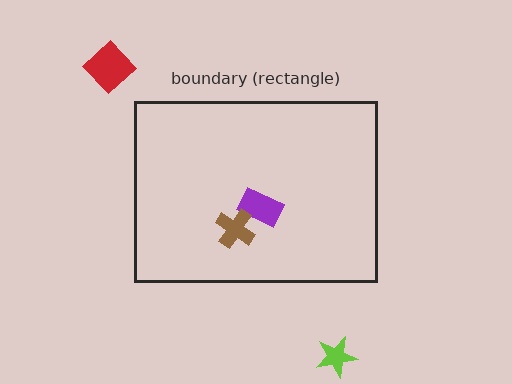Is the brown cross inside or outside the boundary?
Inside.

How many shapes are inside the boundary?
2 inside, 2 outside.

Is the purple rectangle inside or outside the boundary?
Inside.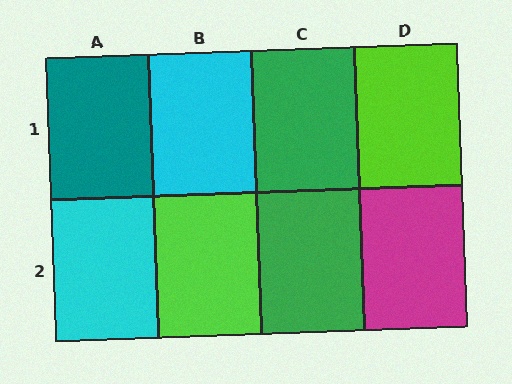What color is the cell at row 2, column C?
Green.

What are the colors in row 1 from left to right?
Teal, cyan, green, lime.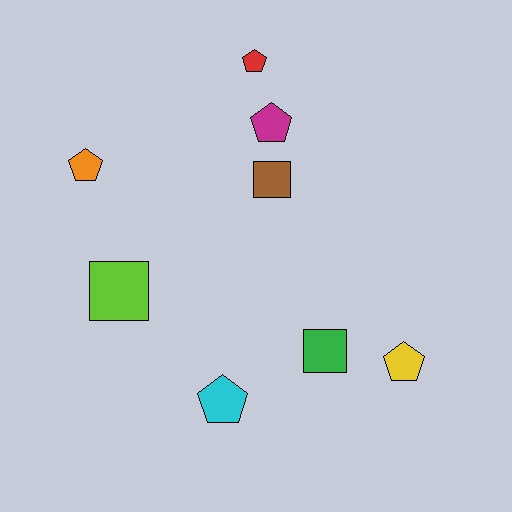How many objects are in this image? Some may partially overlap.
There are 8 objects.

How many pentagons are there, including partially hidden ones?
There are 5 pentagons.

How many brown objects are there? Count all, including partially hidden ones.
There is 1 brown object.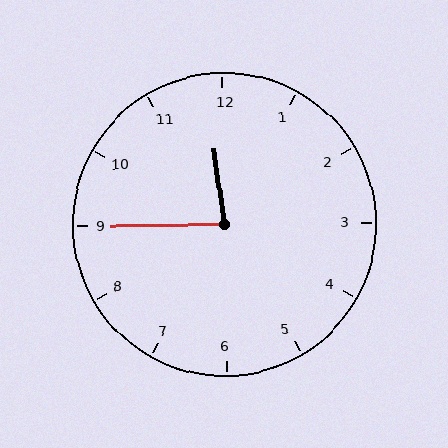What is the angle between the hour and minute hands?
Approximately 82 degrees.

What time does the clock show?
11:45.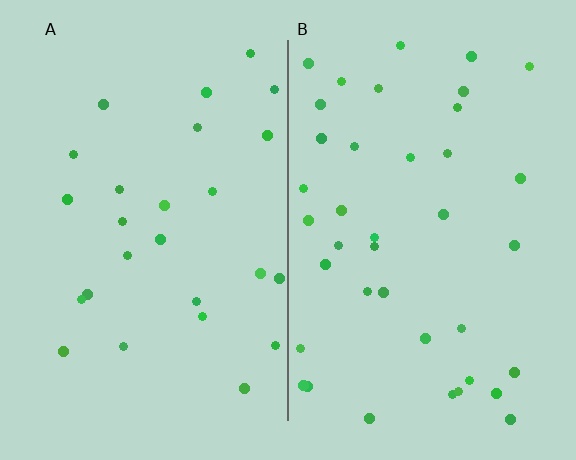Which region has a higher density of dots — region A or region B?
B (the right).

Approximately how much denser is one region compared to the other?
Approximately 1.5× — region B over region A.